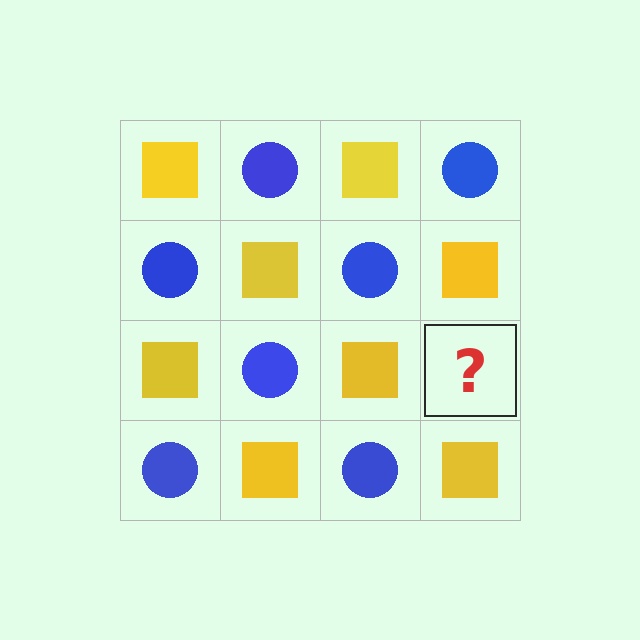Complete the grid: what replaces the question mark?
The question mark should be replaced with a blue circle.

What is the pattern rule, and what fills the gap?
The rule is that it alternates yellow square and blue circle in a checkerboard pattern. The gap should be filled with a blue circle.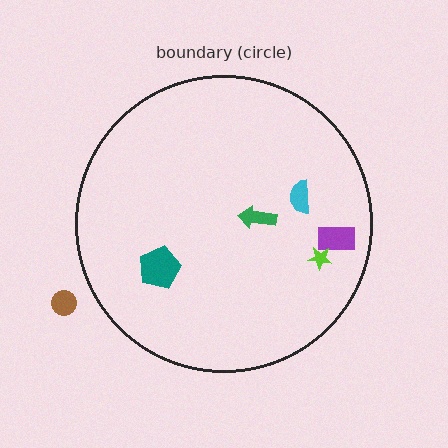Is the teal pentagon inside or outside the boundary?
Inside.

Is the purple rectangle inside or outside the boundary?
Inside.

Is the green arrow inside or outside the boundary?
Inside.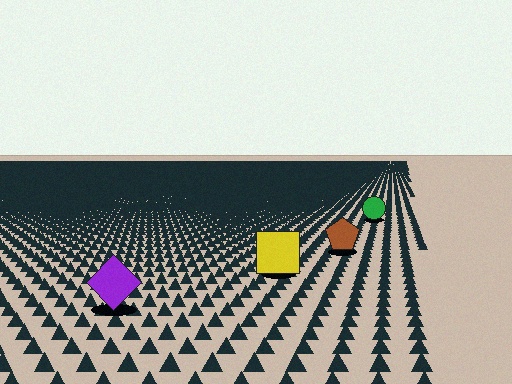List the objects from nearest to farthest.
From nearest to farthest: the purple diamond, the yellow square, the brown pentagon, the green circle.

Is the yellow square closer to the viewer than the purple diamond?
No. The purple diamond is closer — you can tell from the texture gradient: the ground texture is coarser near it.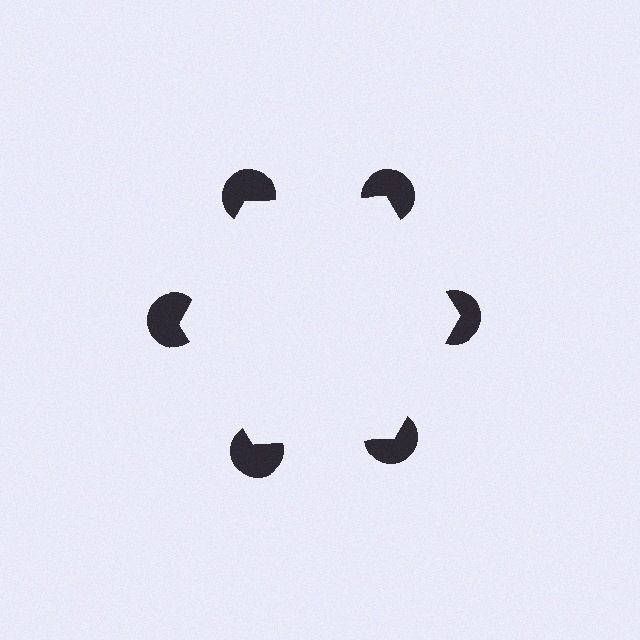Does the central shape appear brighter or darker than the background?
It typically appears slightly brighter than the background, even though no actual brightness change is drawn.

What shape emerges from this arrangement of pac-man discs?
An illusory hexagon — its edges are inferred from the aligned wedge cuts in the pac-man discs, not physically drawn.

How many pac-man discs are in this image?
There are 6 — one at each vertex of the illusory hexagon.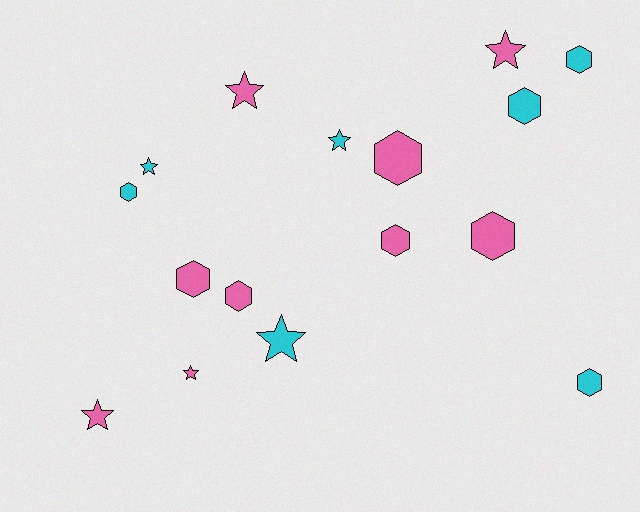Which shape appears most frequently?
Hexagon, with 9 objects.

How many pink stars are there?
There are 4 pink stars.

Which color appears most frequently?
Pink, with 9 objects.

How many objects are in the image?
There are 16 objects.